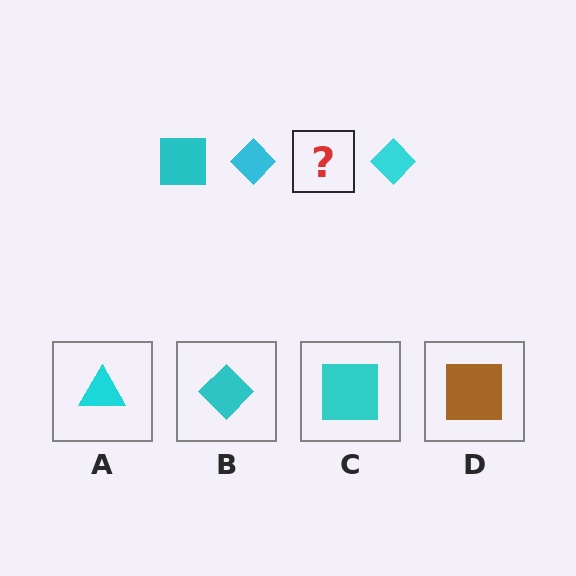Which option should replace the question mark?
Option C.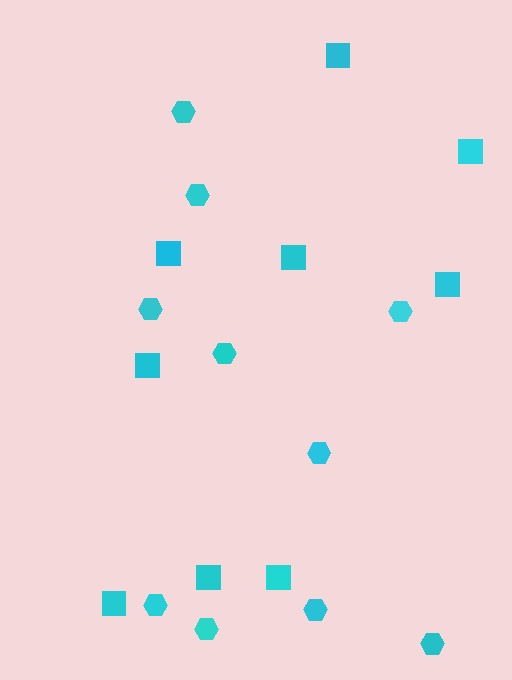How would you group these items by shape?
There are 2 groups: one group of hexagons (10) and one group of squares (9).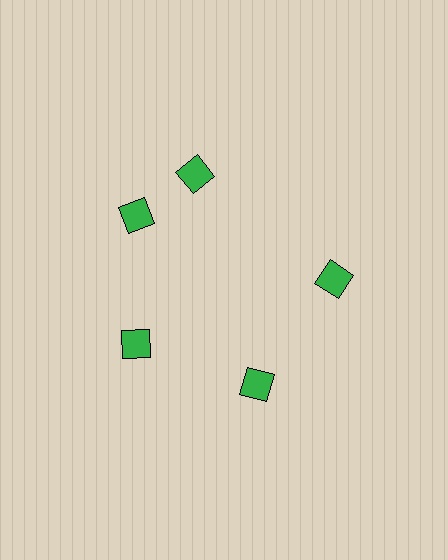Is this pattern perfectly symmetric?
No. The 5 green diamonds are arranged in a ring, but one element near the 1 o'clock position is rotated out of alignment along the ring, breaking the 5-fold rotational symmetry.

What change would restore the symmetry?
The symmetry would be restored by rotating it back into even spacing with its neighbors so that all 5 diamonds sit at equal angles and equal distance from the center.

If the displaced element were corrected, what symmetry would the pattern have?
It would have 5-fold rotational symmetry — the pattern would map onto itself every 72 degrees.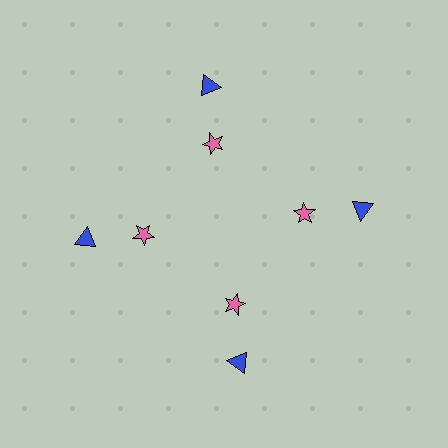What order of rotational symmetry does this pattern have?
This pattern has 4-fold rotational symmetry.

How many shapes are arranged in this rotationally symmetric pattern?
There are 8 shapes, arranged in 4 groups of 2.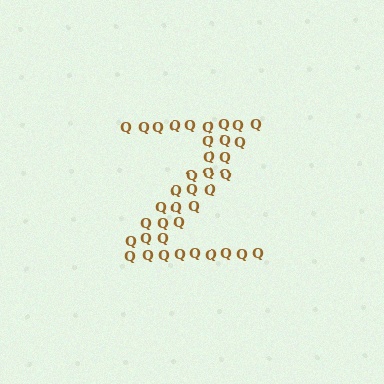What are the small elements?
The small elements are letter Q's.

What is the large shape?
The large shape is the letter Z.